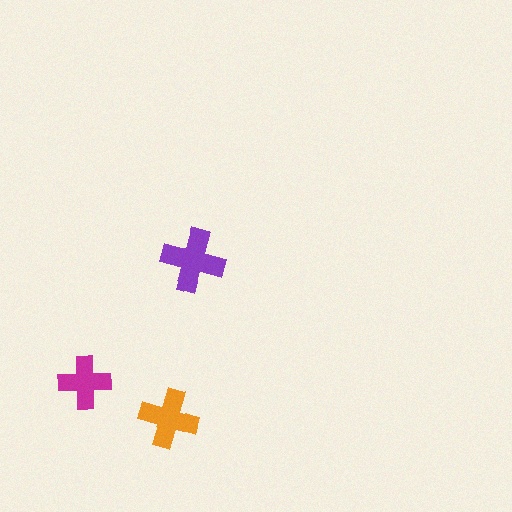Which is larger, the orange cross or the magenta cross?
The orange one.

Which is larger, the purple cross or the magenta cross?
The purple one.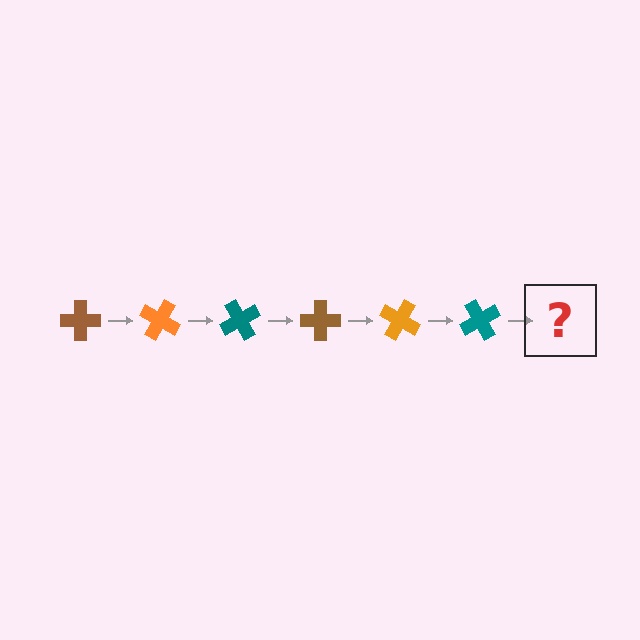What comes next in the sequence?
The next element should be a brown cross, rotated 180 degrees from the start.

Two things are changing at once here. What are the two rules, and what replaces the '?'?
The two rules are that it rotates 30 degrees each step and the color cycles through brown, orange, and teal. The '?' should be a brown cross, rotated 180 degrees from the start.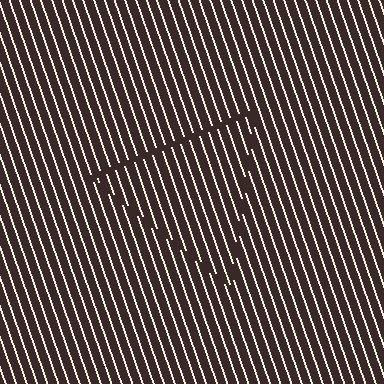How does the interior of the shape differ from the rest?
The interior of the shape contains the same grating, shifted by half a period — the contour is defined by the phase discontinuity where line-ends from the inner and outer gratings abut.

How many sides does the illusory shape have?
3 sides — the line-ends trace a triangle.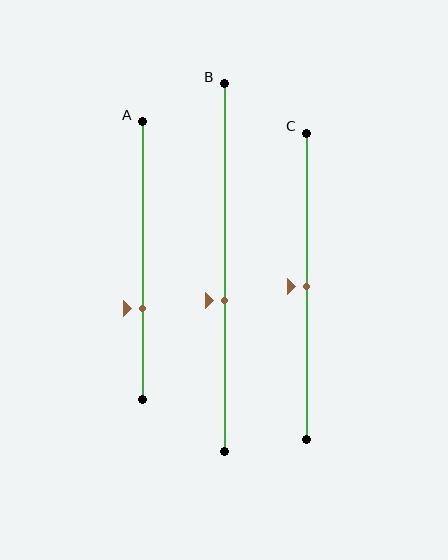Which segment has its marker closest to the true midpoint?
Segment C has its marker closest to the true midpoint.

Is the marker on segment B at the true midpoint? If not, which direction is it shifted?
No, the marker on segment B is shifted downward by about 9% of the segment length.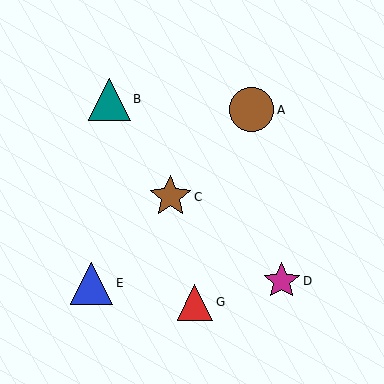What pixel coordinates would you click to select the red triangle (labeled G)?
Click at (195, 302) to select the red triangle G.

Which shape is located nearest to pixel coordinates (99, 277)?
The blue triangle (labeled E) at (91, 283) is nearest to that location.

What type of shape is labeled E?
Shape E is a blue triangle.